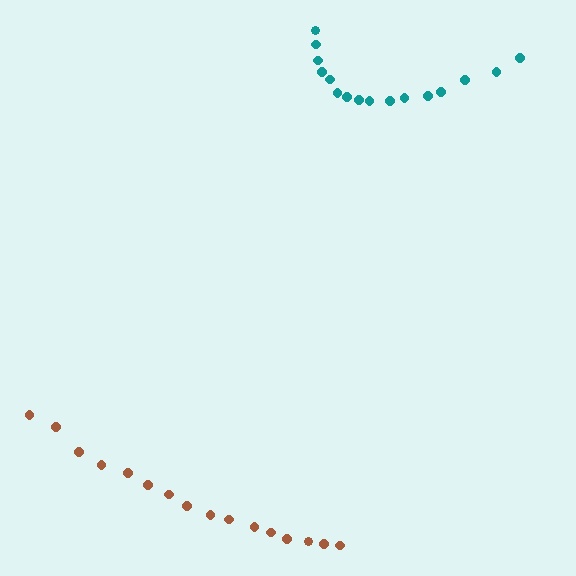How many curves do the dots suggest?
There are 2 distinct paths.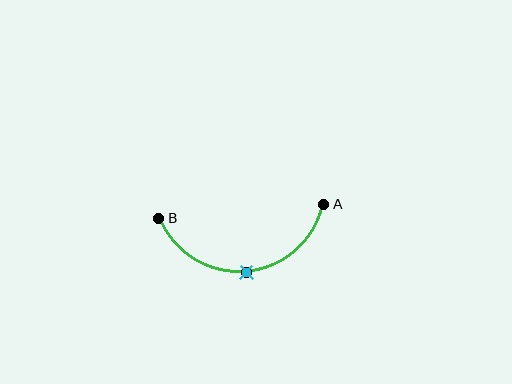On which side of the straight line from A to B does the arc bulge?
The arc bulges below the straight line connecting A and B.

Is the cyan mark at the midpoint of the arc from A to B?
Yes. The cyan mark lies on the arc at equal arc-length from both A and B — it is the arc midpoint.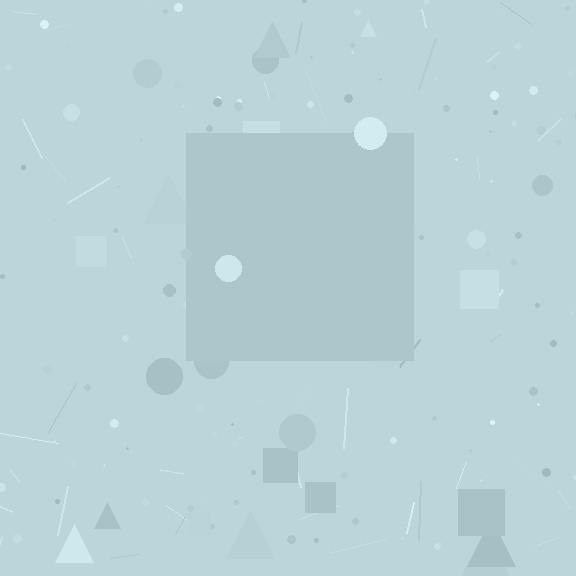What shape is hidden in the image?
A square is hidden in the image.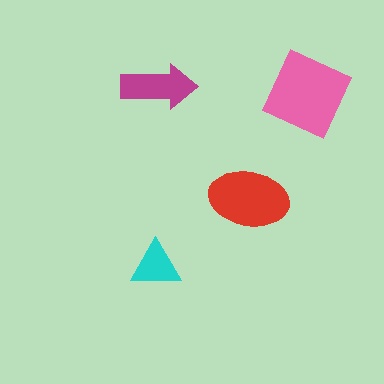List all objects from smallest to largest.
The cyan triangle, the magenta arrow, the red ellipse, the pink diamond.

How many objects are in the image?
There are 4 objects in the image.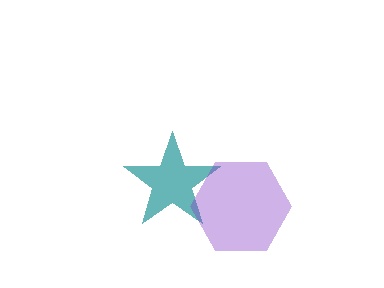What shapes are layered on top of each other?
The layered shapes are: a teal star, a purple hexagon.